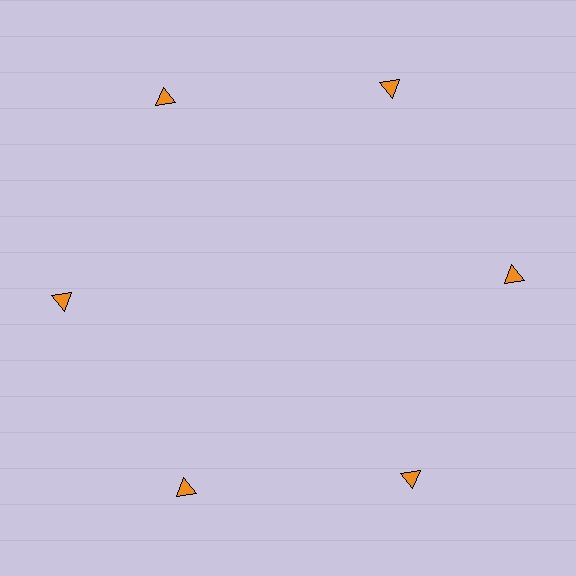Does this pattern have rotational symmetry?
Yes, this pattern has 6-fold rotational symmetry. It looks the same after rotating 60 degrees around the center.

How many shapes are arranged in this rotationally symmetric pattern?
There are 6 shapes, arranged in 6 groups of 1.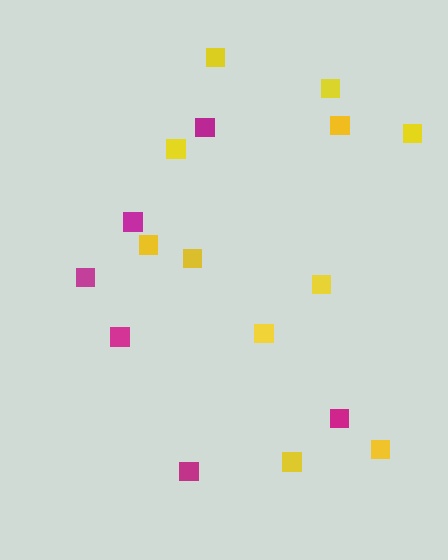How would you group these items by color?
There are 2 groups: one group of yellow squares (11) and one group of magenta squares (6).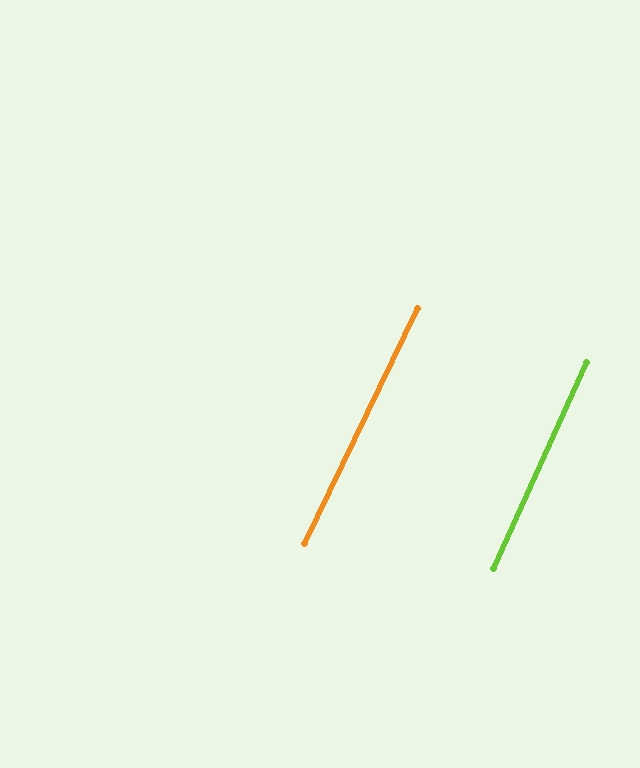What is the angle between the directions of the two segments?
Approximately 1 degree.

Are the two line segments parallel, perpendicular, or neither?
Parallel — their directions differ by only 1.2°.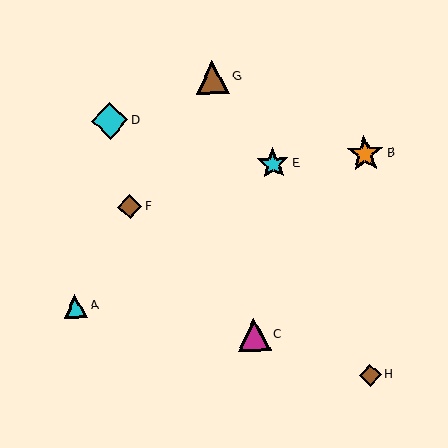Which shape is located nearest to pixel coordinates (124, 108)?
The cyan diamond (labeled D) at (110, 121) is nearest to that location.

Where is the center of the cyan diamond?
The center of the cyan diamond is at (110, 121).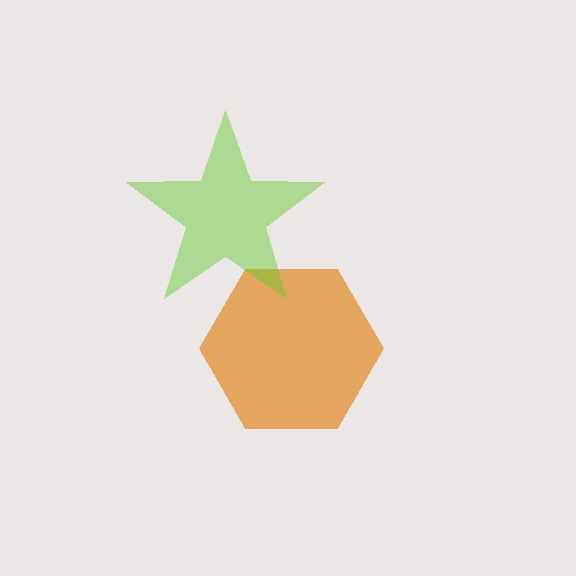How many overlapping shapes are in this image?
There are 2 overlapping shapes in the image.